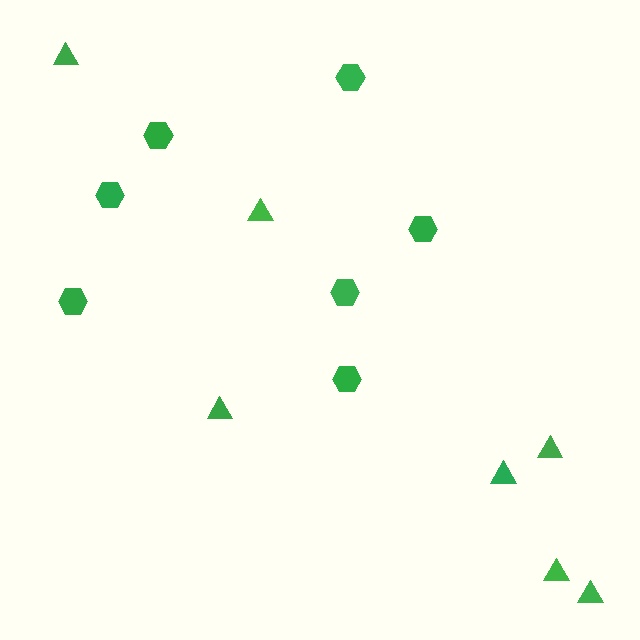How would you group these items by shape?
There are 2 groups: one group of hexagons (7) and one group of triangles (7).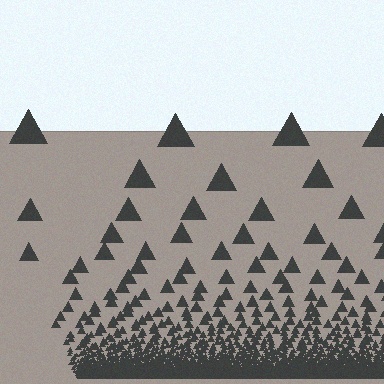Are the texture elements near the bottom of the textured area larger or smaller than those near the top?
Smaller. The gradient is inverted — elements near the bottom are smaller and denser.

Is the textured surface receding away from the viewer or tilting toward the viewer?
The surface appears to tilt toward the viewer. Texture elements get larger and sparser toward the top.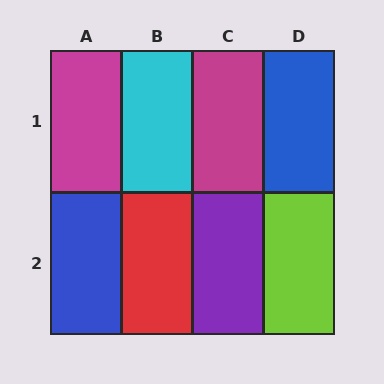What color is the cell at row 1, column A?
Magenta.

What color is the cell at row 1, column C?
Magenta.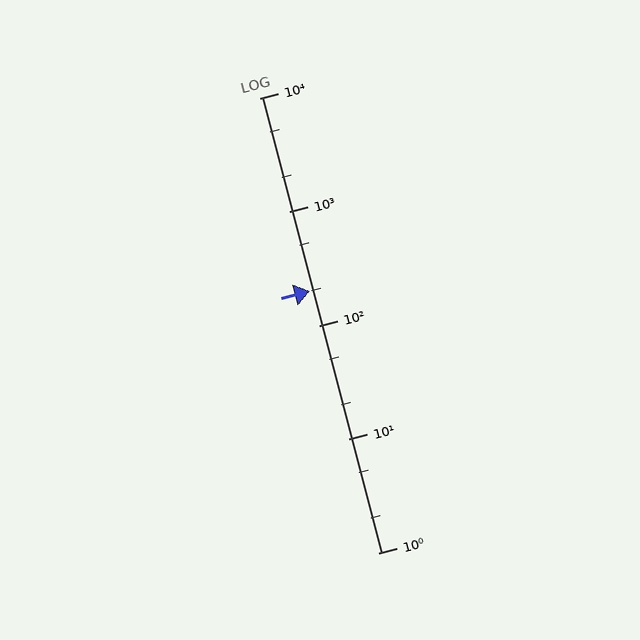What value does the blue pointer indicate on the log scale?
The pointer indicates approximately 200.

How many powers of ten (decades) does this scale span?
The scale spans 4 decades, from 1 to 10000.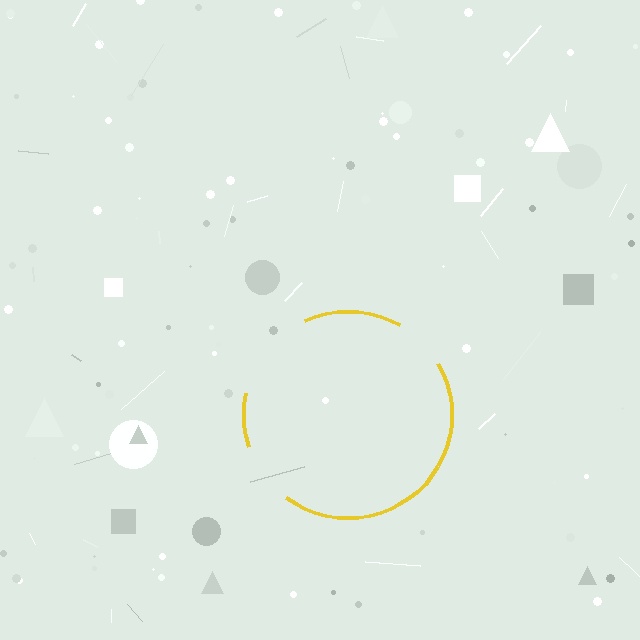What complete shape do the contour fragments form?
The contour fragments form a circle.